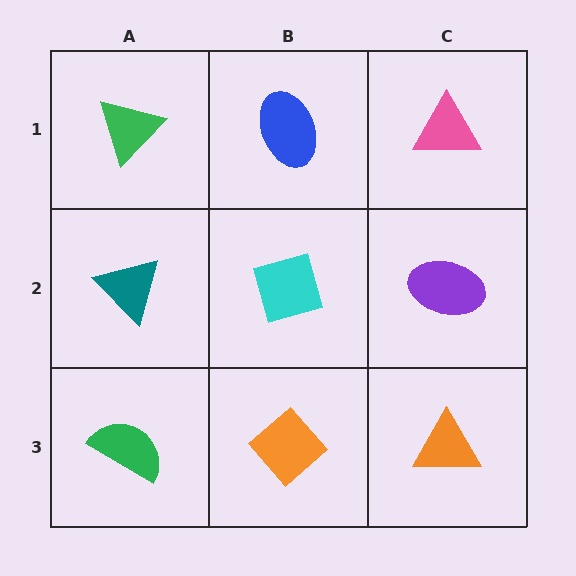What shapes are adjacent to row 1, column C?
A purple ellipse (row 2, column C), a blue ellipse (row 1, column B).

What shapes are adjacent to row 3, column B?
A cyan square (row 2, column B), a green semicircle (row 3, column A), an orange triangle (row 3, column C).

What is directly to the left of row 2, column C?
A cyan square.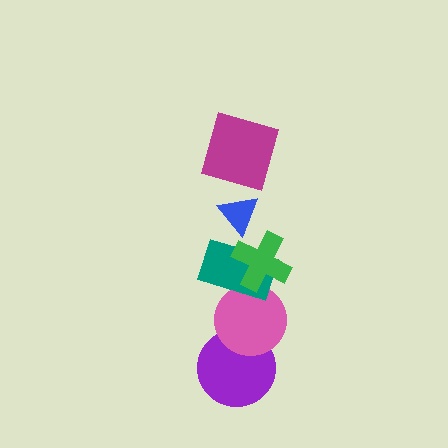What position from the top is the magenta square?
The magenta square is 1st from the top.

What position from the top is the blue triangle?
The blue triangle is 2nd from the top.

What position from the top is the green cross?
The green cross is 3rd from the top.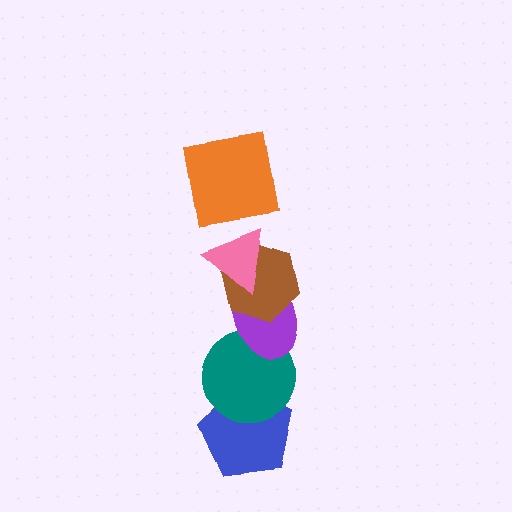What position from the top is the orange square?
The orange square is 1st from the top.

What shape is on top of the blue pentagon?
The teal circle is on top of the blue pentagon.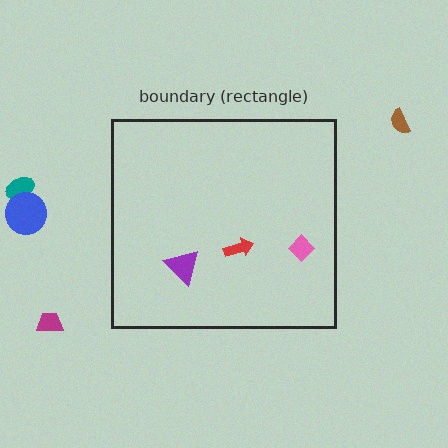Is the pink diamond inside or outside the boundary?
Inside.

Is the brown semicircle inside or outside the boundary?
Outside.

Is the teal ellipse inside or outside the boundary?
Outside.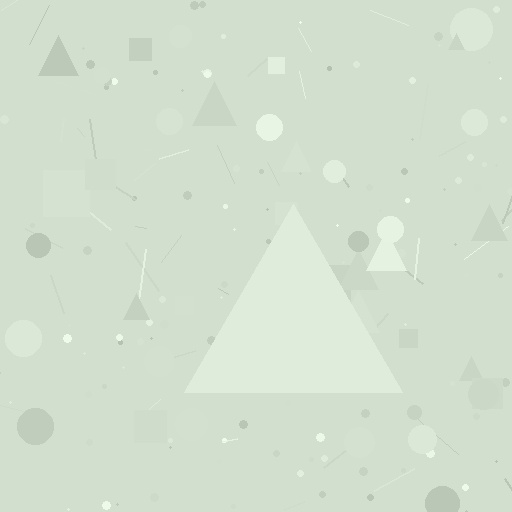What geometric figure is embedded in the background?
A triangle is embedded in the background.